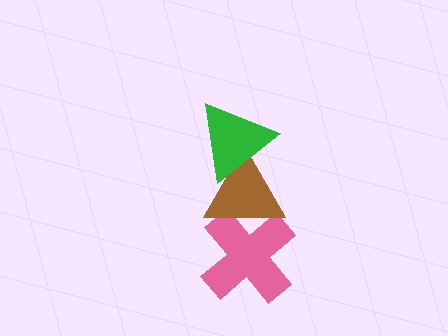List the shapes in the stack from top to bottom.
From top to bottom: the green triangle, the brown triangle, the pink cross.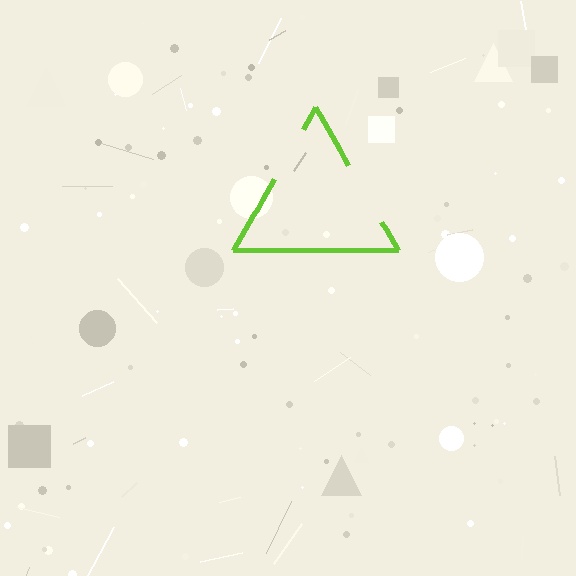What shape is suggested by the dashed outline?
The dashed outline suggests a triangle.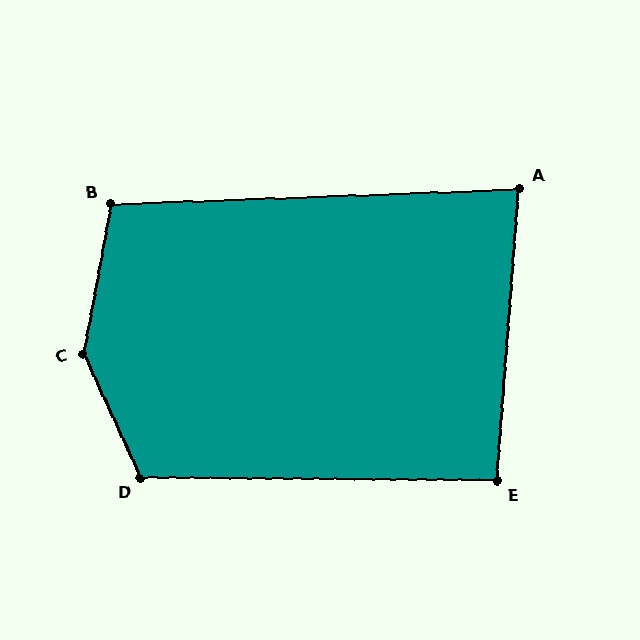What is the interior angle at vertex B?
Approximately 103 degrees (obtuse).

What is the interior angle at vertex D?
Approximately 115 degrees (obtuse).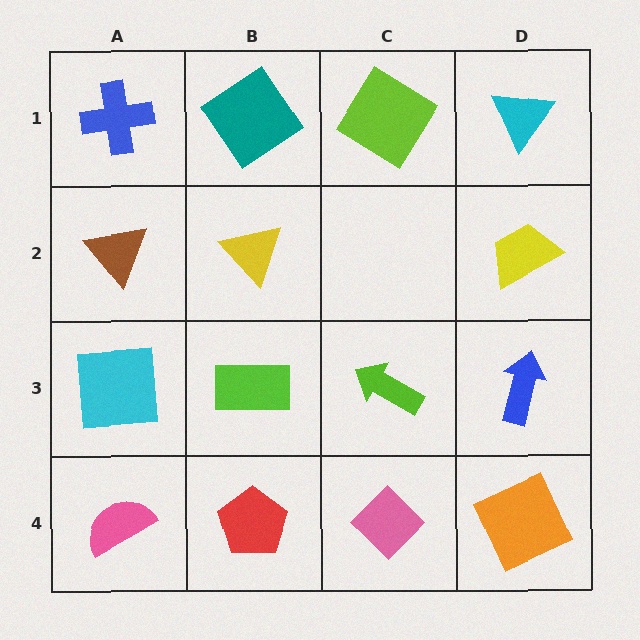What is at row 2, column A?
A brown triangle.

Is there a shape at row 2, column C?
No, that cell is empty.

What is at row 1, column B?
A teal diamond.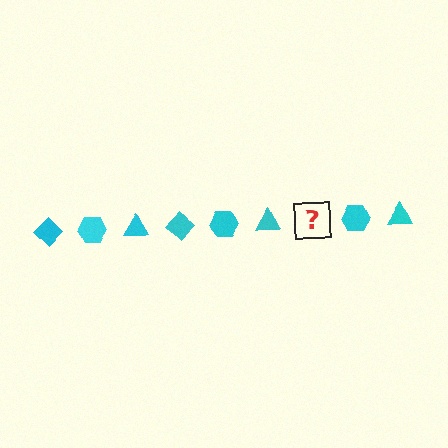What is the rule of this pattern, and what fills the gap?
The rule is that the pattern cycles through diamond, hexagon, triangle shapes in cyan. The gap should be filled with a cyan diamond.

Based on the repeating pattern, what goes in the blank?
The blank should be a cyan diamond.